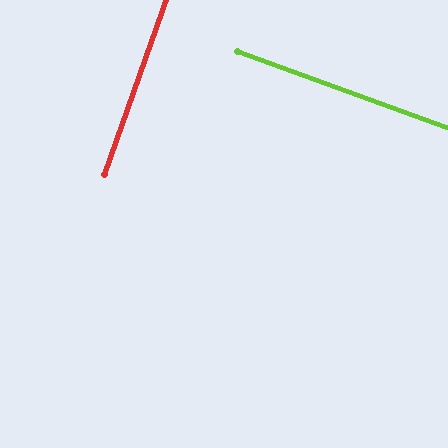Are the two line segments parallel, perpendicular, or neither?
Perpendicular — they meet at approximately 89°.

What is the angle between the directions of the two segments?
Approximately 89 degrees.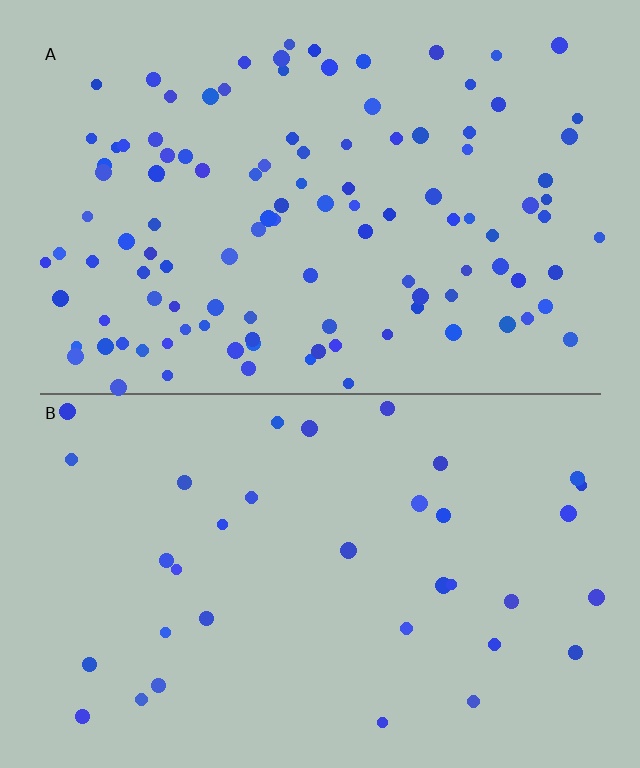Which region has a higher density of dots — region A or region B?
A (the top).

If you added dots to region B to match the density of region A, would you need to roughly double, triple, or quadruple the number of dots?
Approximately triple.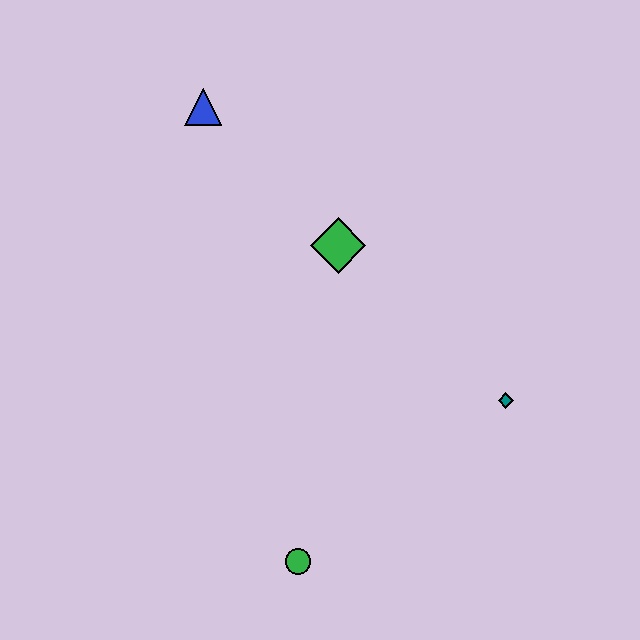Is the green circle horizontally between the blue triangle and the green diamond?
Yes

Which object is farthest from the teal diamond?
The blue triangle is farthest from the teal diamond.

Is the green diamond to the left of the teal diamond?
Yes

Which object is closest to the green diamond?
The blue triangle is closest to the green diamond.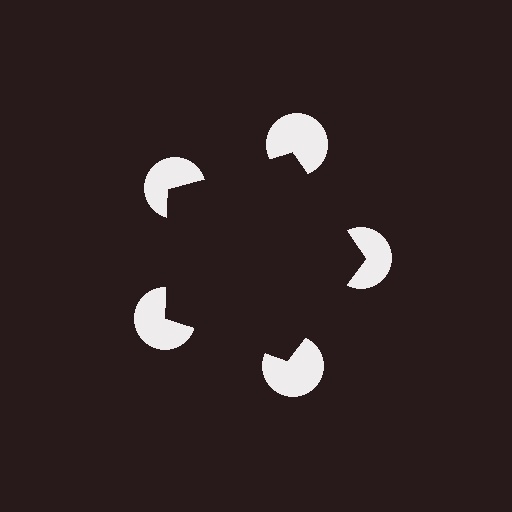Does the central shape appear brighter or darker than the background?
It typically appears slightly darker than the background, even though no actual brightness change is drawn.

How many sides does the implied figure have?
5 sides.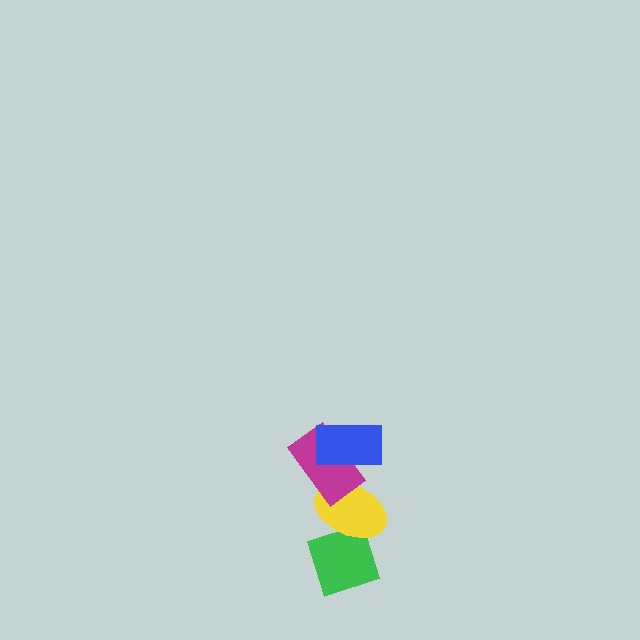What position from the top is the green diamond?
The green diamond is 4th from the top.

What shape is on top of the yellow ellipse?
The magenta rectangle is on top of the yellow ellipse.